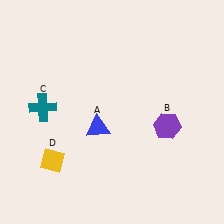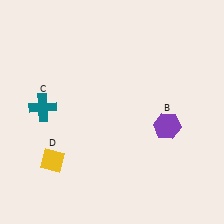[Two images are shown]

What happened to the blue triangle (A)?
The blue triangle (A) was removed in Image 2. It was in the bottom-left area of Image 1.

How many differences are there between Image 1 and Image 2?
There is 1 difference between the two images.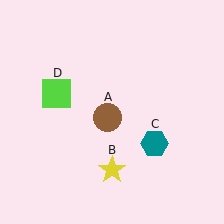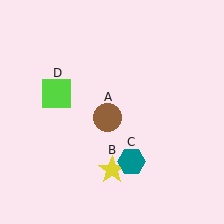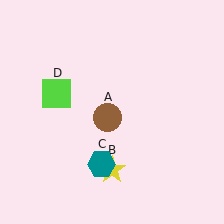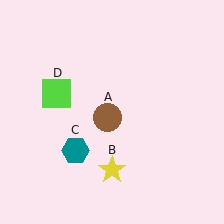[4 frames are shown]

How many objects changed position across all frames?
1 object changed position: teal hexagon (object C).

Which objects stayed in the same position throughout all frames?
Brown circle (object A) and yellow star (object B) and lime square (object D) remained stationary.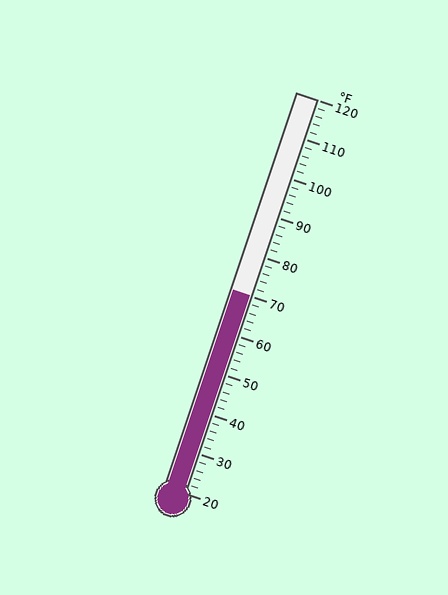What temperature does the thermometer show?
The thermometer shows approximately 70°F.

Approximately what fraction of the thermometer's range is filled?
The thermometer is filled to approximately 50% of its range.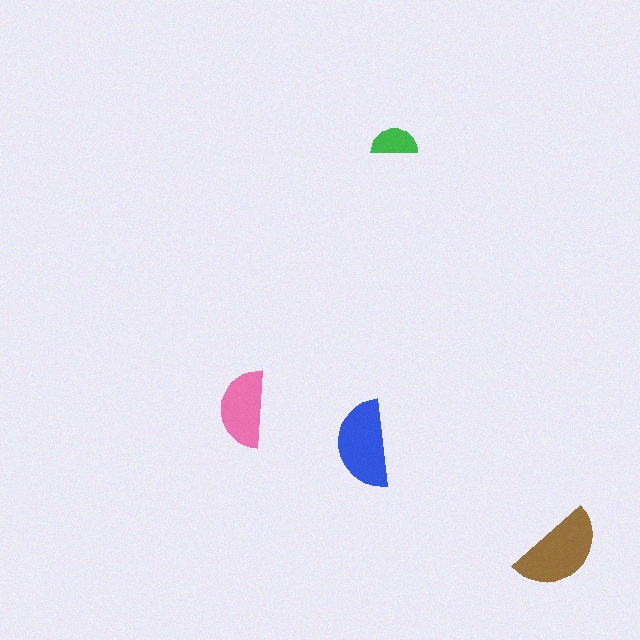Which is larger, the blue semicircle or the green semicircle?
The blue one.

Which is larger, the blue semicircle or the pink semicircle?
The blue one.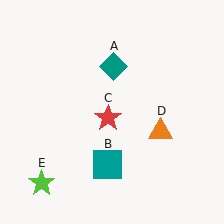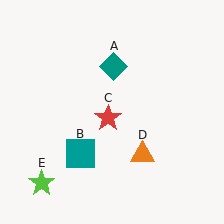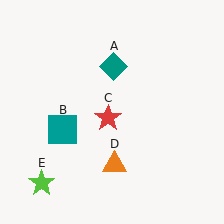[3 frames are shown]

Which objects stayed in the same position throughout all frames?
Teal diamond (object A) and red star (object C) and lime star (object E) remained stationary.